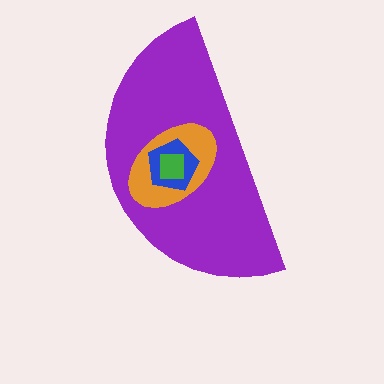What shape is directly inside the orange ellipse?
The blue pentagon.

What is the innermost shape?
The green square.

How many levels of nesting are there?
4.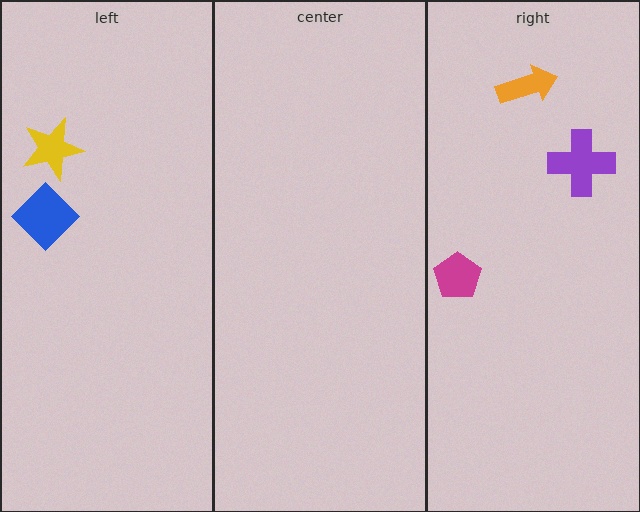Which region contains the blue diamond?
The left region.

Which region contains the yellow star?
The left region.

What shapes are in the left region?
The yellow star, the blue diamond.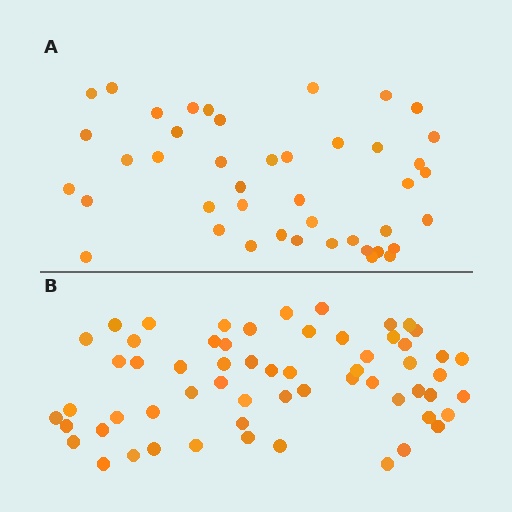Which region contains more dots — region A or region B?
Region B (the bottom region) has more dots.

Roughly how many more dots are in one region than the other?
Region B has approximately 15 more dots than region A.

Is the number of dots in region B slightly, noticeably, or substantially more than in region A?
Region B has noticeably more, but not dramatically so. The ratio is roughly 1.4 to 1.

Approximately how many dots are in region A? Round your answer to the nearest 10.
About 40 dots. (The exact count is 43, which rounds to 40.)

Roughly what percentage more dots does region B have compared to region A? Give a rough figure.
About 40% more.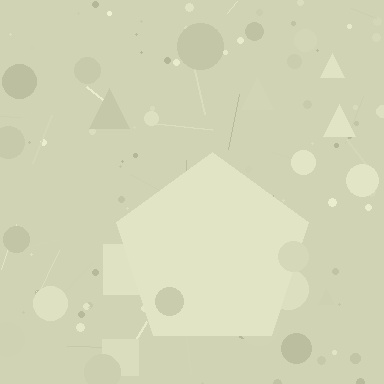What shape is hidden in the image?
A pentagon is hidden in the image.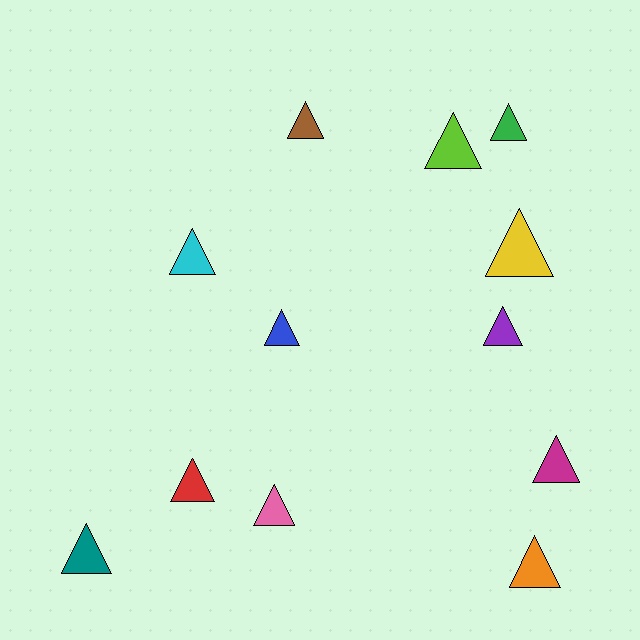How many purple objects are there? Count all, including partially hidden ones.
There is 1 purple object.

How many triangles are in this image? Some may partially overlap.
There are 12 triangles.